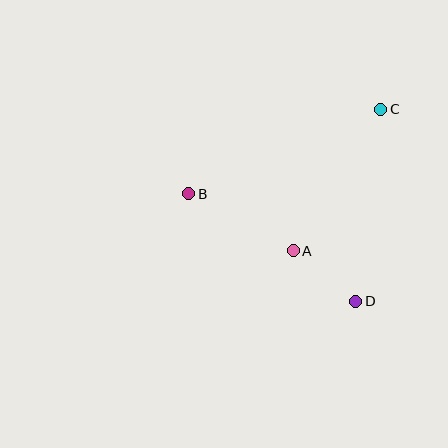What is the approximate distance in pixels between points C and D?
The distance between C and D is approximately 194 pixels.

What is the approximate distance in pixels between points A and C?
The distance between A and C is approximately 166 pixels.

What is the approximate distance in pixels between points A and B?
The distance between A and B is approximately 119 pixels.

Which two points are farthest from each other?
Points B and C are farthest from each other.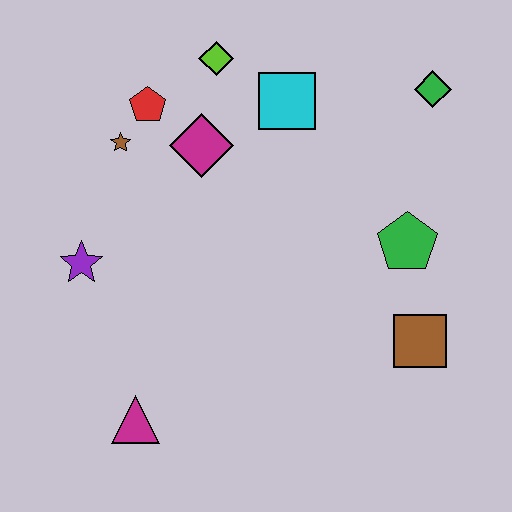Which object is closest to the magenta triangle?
The purple star is closest to the magenta triangle.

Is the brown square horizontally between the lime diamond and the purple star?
No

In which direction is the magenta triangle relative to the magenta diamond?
The magenta triangle is below the magenta diamond.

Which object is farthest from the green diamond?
The magenta triangle is farthest from the green diamond.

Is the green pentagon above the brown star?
No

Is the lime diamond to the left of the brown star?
No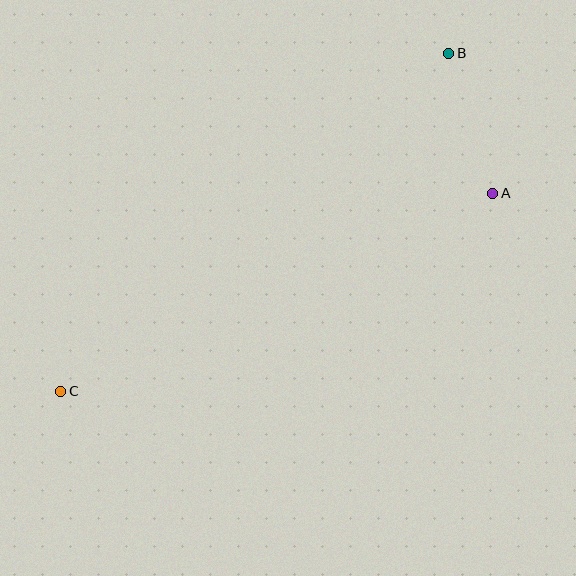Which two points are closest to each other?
Points A and B are closest to each other.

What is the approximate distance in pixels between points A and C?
The distance between A and C is approximately 475 pixels.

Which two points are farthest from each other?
Points B and C are farthest from each other.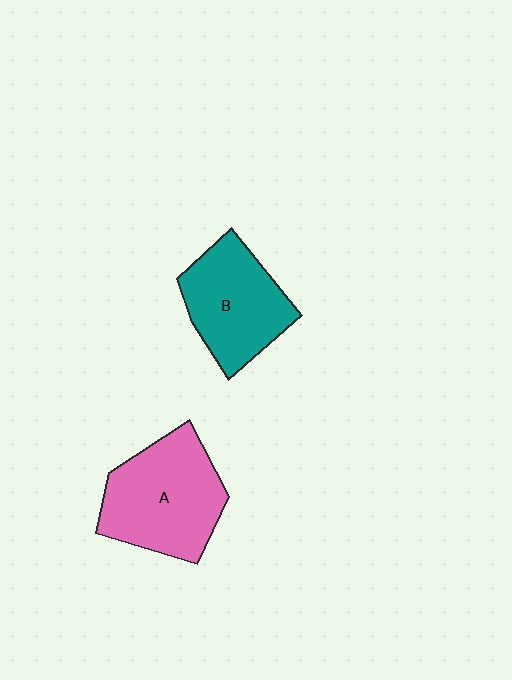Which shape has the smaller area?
Shape B (teal).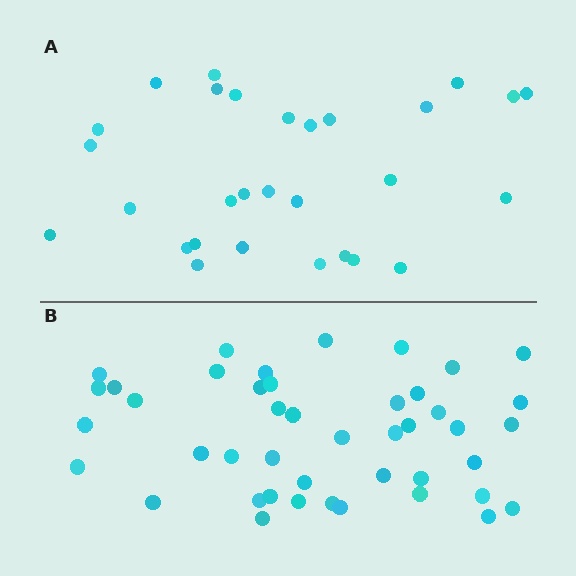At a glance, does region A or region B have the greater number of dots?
Region B (the bottom region) has more dots.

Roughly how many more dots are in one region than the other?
Region B has approximately 15 more dots than region A.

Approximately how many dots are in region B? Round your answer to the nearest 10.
About 40 dots. (The exact count is 44, which rounds to 40.)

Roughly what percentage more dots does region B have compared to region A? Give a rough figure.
About 50% more.